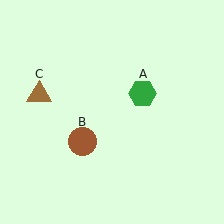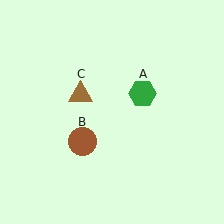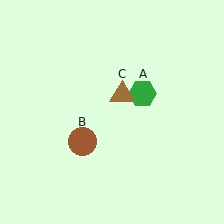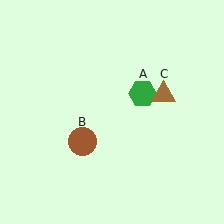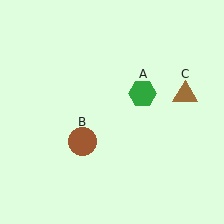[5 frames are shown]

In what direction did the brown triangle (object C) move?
The brown triangle (object C) moved right.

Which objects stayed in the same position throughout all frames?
Green hexagon (object A) and brown circle (object B) remained stationary.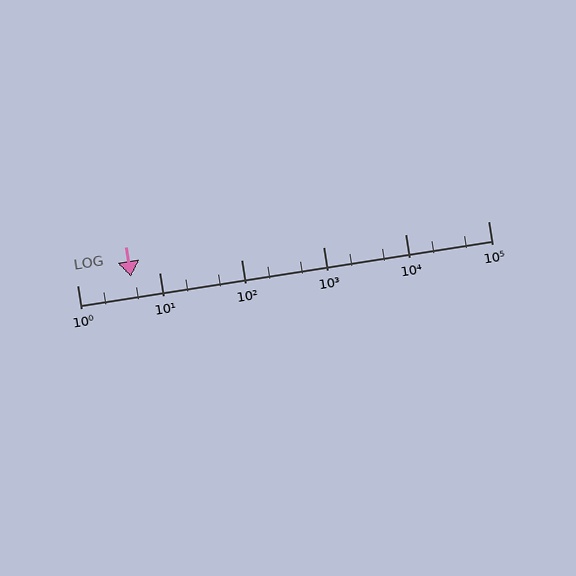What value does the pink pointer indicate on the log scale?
The pointer indicates approximately 4.5.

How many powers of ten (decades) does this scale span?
The scale spans 5 decades, from 1 to 100000.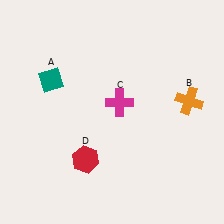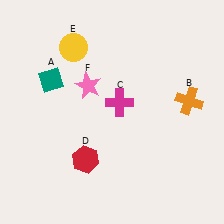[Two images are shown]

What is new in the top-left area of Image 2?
A yellow circle (E) was added in the top-left area of Image 2.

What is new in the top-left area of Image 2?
A pink star (F) was added in the top-left area of Image 2.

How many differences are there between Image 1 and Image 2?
There are 2 differences between the two images.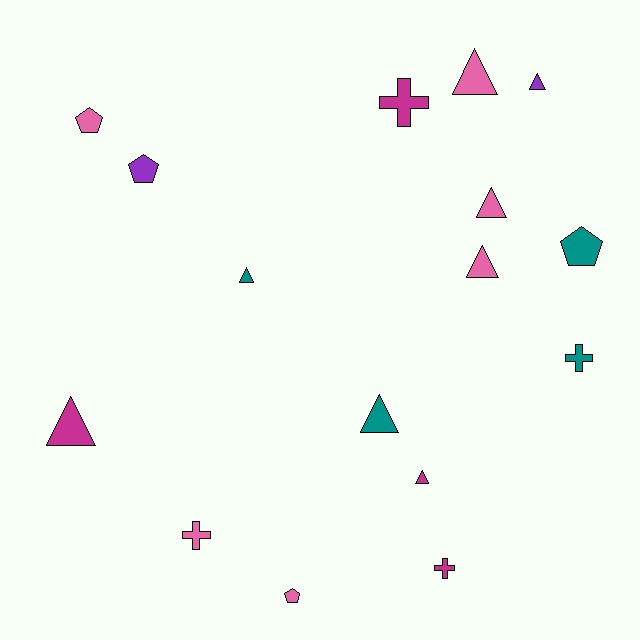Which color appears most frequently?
Pink, with 6 objects.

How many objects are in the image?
There are 16 objects.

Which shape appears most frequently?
Triangle, with 8 objects.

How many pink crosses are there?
There is 1 pink cross.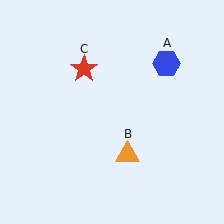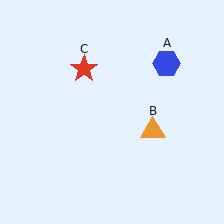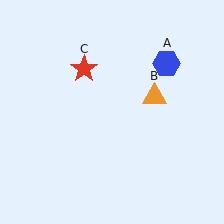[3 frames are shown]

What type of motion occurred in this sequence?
The orange triangle (object B) rotated counterclockwise around the center of the scene.